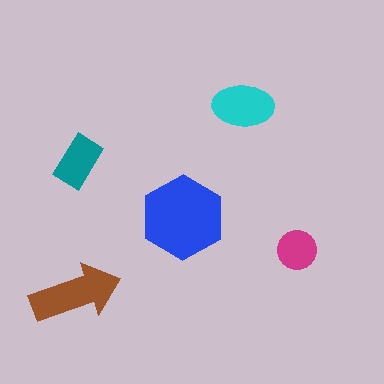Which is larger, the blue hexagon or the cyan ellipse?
The blue hexagon.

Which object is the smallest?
The magenta circle.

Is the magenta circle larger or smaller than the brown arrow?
Smaller.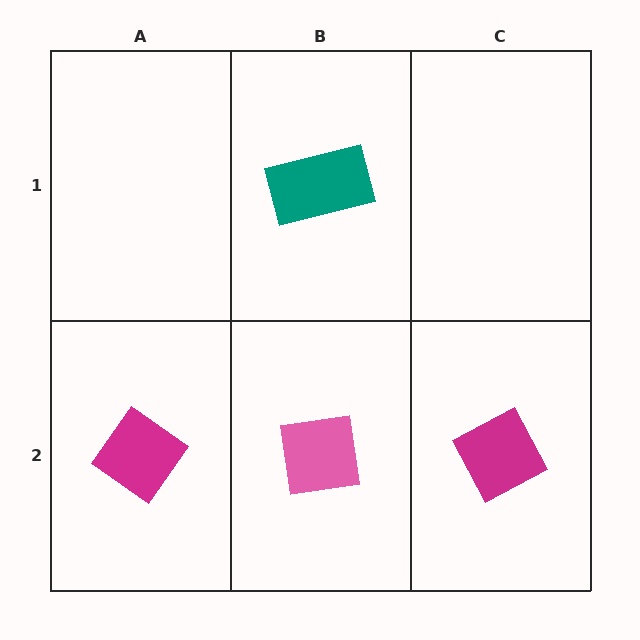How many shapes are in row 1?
1 shape.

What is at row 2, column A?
A magenta diamond.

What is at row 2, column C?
A magenta diamond.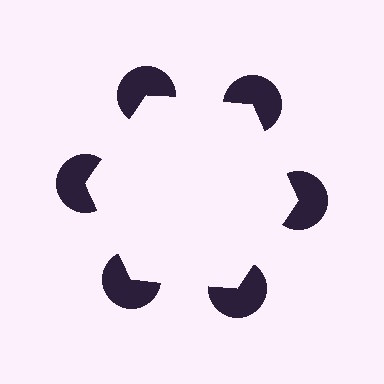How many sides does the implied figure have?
6 sides.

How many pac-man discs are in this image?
There are 6 — one at each vertex of the illusory hexagon.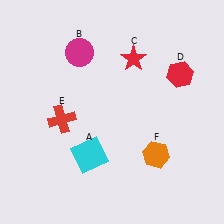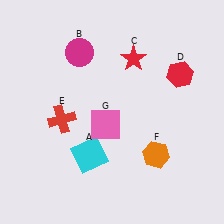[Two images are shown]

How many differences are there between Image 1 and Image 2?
There is 1 difference between the two images.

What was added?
A pink square (G) was added in Image 2.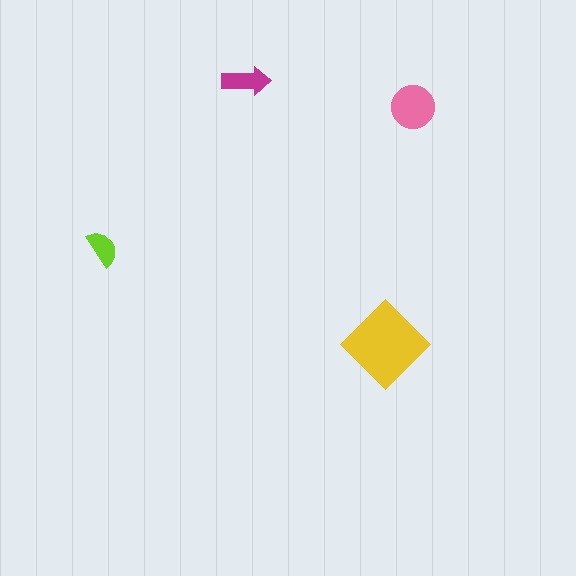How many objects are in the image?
There are 4 objects in the image.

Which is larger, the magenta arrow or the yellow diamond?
The yellow diamond.